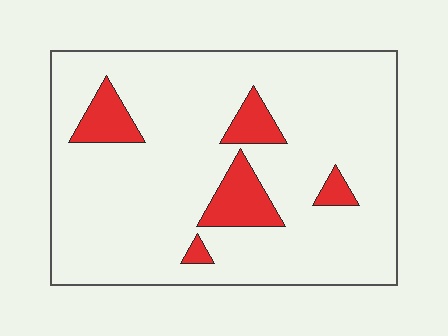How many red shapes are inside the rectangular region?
5.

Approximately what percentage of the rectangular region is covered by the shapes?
Approximately 10%.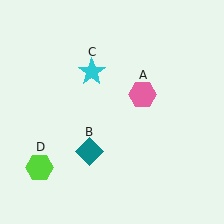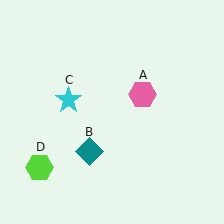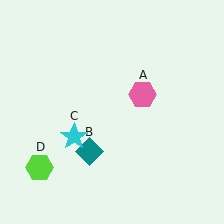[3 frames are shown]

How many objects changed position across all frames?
1 object changed position: cyan star (object C).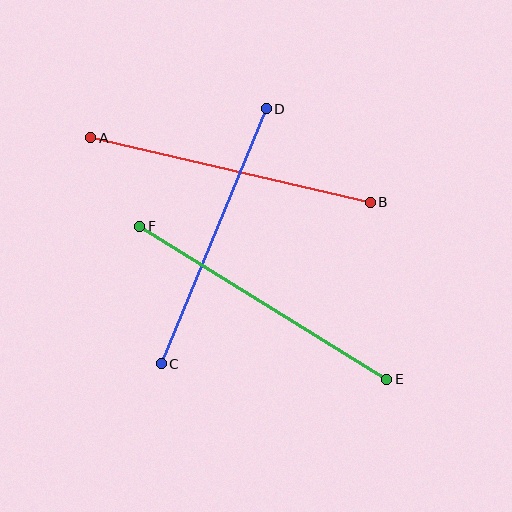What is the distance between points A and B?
The distance is approximately 287 pixels.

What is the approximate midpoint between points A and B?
The midpoint is at approximately (231, 170) pixels.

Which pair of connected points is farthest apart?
Points E and F are farthest apart.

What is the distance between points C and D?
The distance is approximately 276 pixels.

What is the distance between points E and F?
The distance is approximately 290 pixels.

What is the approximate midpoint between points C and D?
The midpoint is at approximately (214, 236) pixels.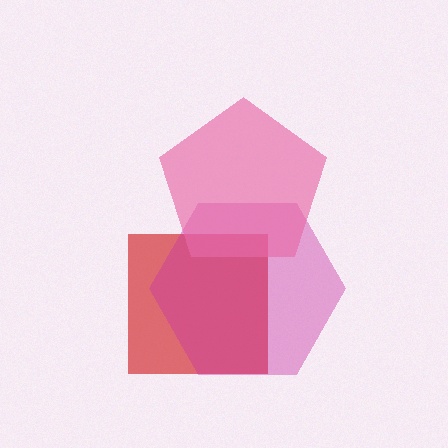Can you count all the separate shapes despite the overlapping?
Yes, there are 3 separate shapes.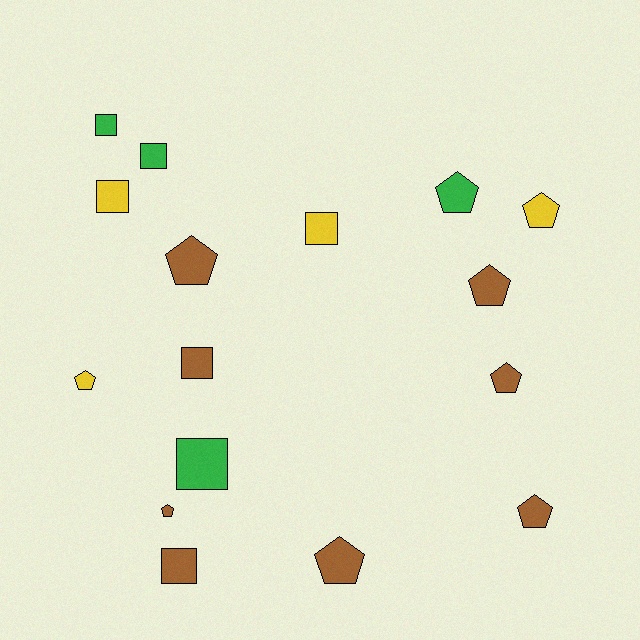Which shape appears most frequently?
Pentagon, with 9 objects.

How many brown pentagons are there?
There are 6 brown pentagons.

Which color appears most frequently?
Brown, with 8 objects.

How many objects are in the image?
There are 16 objects.